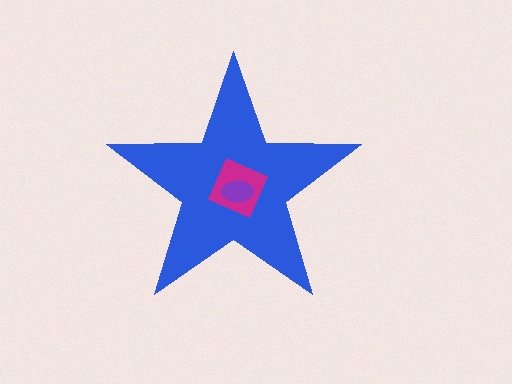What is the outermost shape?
The blue star.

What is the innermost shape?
The purple ellipse.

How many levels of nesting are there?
3.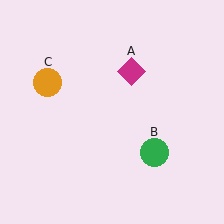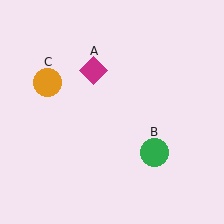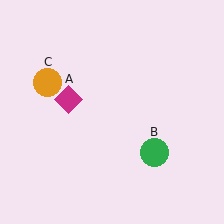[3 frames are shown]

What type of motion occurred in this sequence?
The magenta diamond (object A) rotated counterclockwise around the center of the scene.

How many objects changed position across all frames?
1 object changed position: magenta diamond (object A).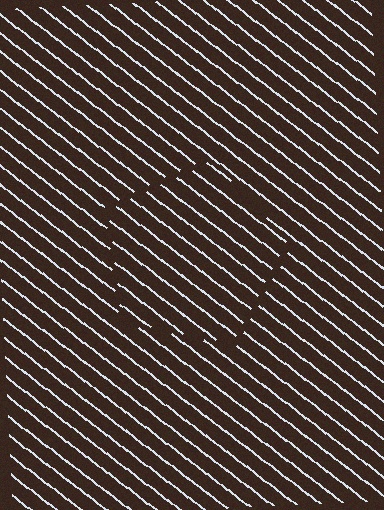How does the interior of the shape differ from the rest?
The interior of the shape contains the same grating, shifted by half a period — the contour is defined by the phase discontinuity where line-ends from the inner and outer gratings abut.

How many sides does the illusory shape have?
5 sides — the line-ends trace a pentagon.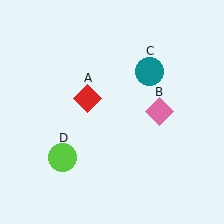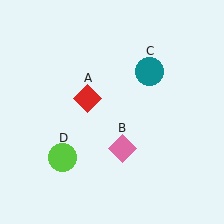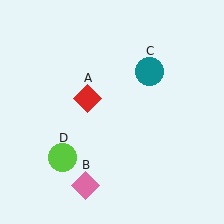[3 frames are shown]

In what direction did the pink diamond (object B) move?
The pink diamond (object B) moved down and to the left.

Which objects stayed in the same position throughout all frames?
Red diamond (object A) and teal circle (object C) and lime circle (object D) remained stationary.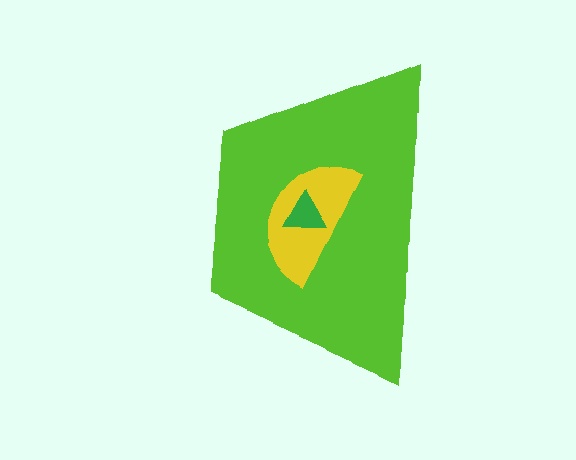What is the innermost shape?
The green triangle.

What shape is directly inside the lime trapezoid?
The yellow semicircle.